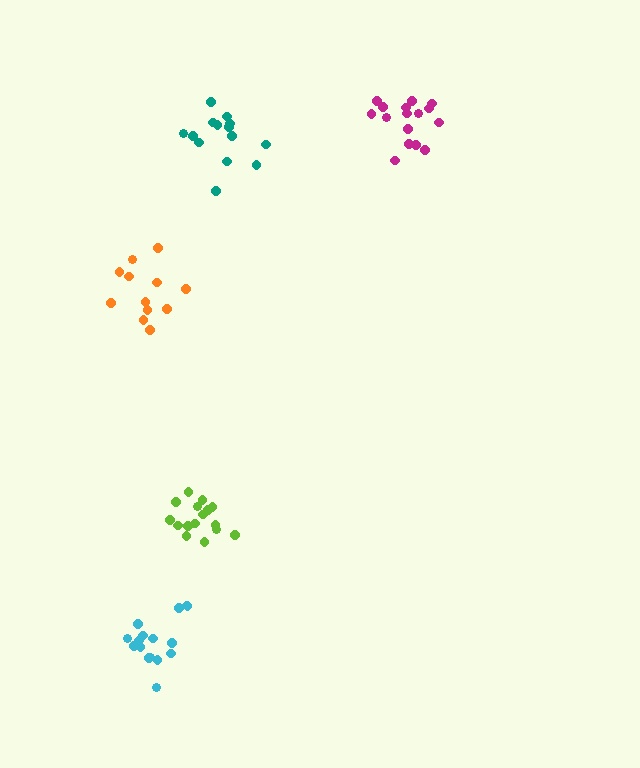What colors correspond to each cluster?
The clusters are colored: orange, magenta, teal, cyan, lime.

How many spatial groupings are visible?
There are 5 spatial groupings.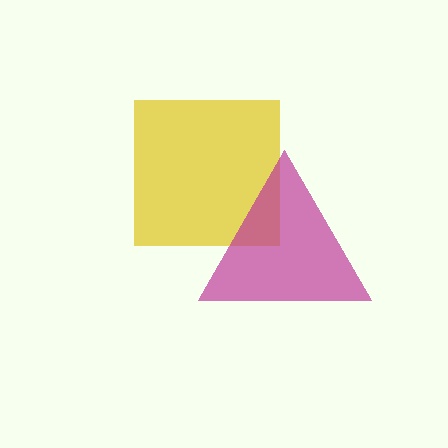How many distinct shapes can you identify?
There are 2 distinct shapes: a yellow square, a magenta triangle.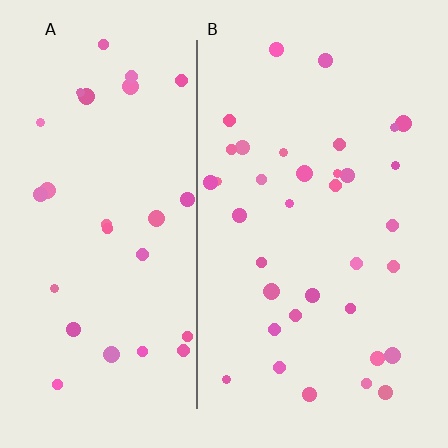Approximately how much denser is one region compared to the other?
Approximately 1.2× — region B over region A.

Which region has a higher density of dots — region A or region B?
B (the right).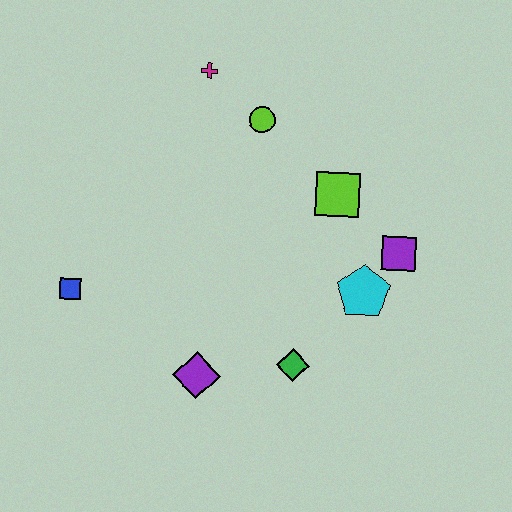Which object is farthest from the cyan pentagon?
The blue square is farthest from the cyan pentagon.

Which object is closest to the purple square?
The cyan pentagon is closest to the purple square.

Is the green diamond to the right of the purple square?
No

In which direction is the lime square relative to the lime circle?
The lime square is to the right of the lime circle.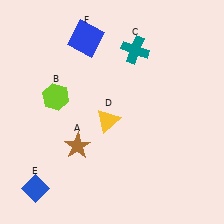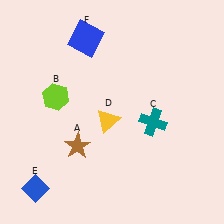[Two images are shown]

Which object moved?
The teal cross (C) moved down.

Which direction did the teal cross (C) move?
The teal cross (C) moved down.